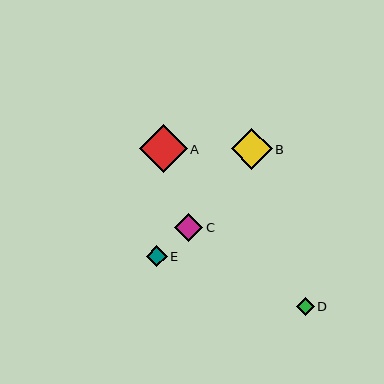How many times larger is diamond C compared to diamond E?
Diamond C is approximately 1.4 times the size of diamond E.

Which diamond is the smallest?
Diamond D is the smallest with a size of approximately 17 pixels.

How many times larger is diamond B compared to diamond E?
Diamond B is approximately 2.0 times the size of diamond E.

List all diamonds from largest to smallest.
From largest to smallest: A, B, C, E, D.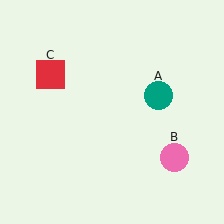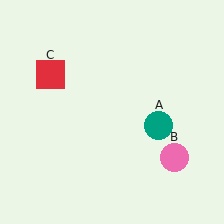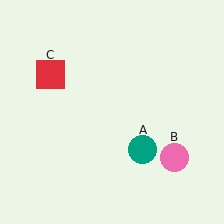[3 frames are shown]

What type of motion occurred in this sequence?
The teal circle (object A) rotated clockwise around the center of the scene.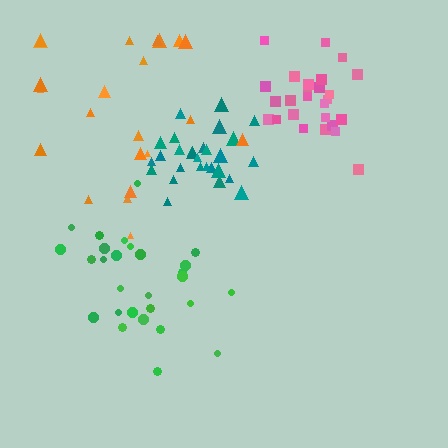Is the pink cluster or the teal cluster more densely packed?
Teal.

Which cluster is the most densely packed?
Teal.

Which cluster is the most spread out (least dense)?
Orange.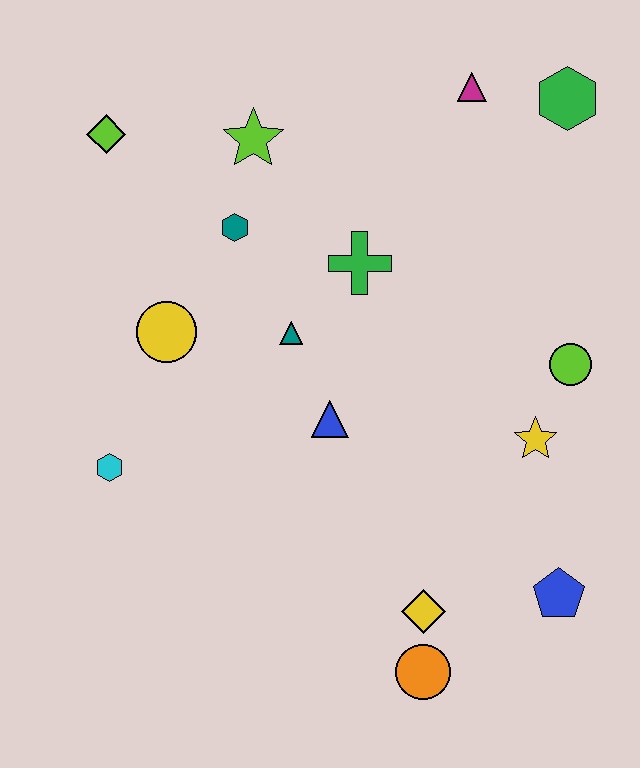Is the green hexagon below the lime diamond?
No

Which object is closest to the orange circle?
The yellow diamond is closest to the orange circle.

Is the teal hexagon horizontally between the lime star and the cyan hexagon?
Yes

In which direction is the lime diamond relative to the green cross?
The lime diamond is to the left of the green cross.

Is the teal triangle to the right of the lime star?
Yes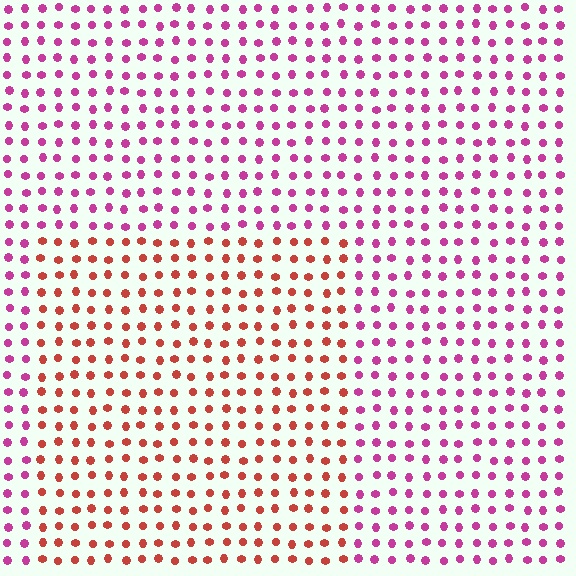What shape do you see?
I see a rectangle.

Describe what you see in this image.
The image is filled with small magenta elements in a uniform arrangement. A rectangle-shaped region is visible where the elements are tinted to a slightly different hue, forming a subtle color boundary.